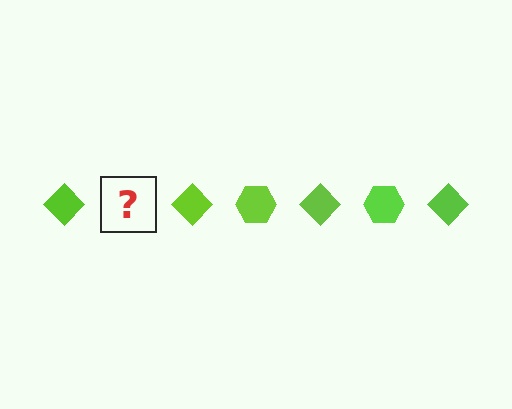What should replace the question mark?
The question mark should be replaced with a lime hexagon.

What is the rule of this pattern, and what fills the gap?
The rule is that the pattern cycles through diamond, hexagon shapes in lime. The gap should be filled with a lime hexagon.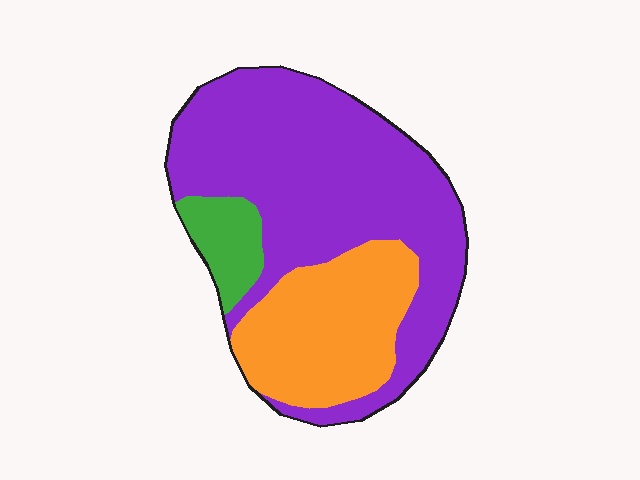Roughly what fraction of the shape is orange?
Orange takes up about one quarter (1/4) of the shape.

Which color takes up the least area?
Green, at roughly 10%.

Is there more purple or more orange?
Purple.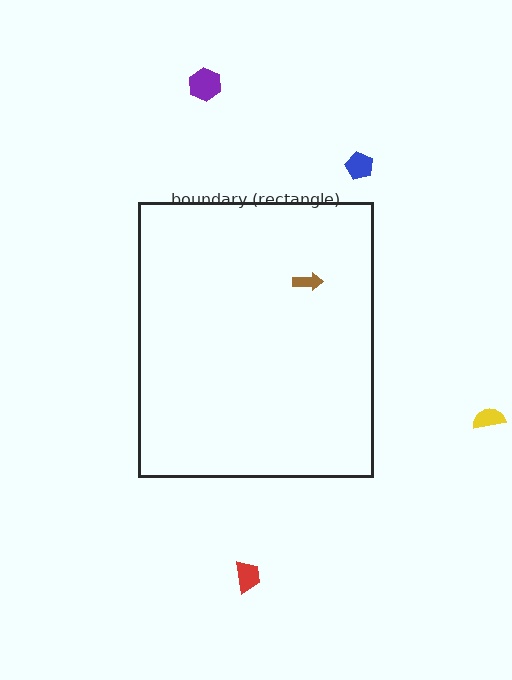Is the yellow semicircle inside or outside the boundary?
Outside.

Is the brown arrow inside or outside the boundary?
Inside.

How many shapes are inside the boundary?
1 inside, 4 outside.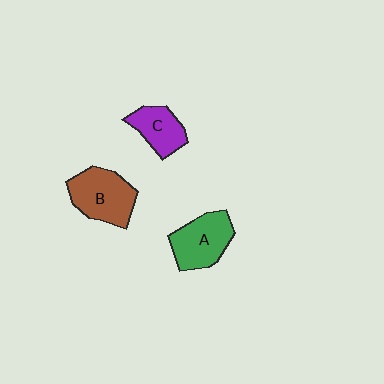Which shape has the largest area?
Shape B (brown).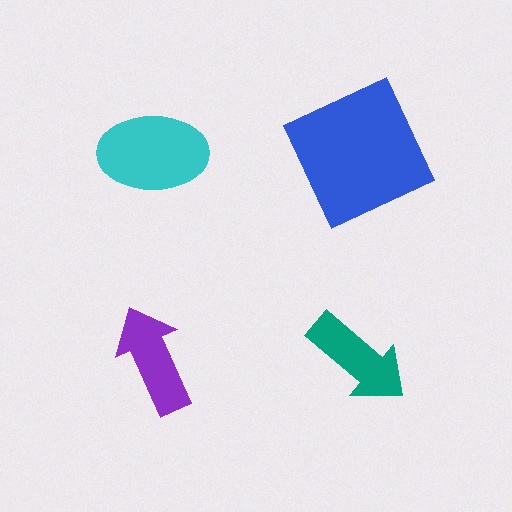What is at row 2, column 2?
A teal arrow.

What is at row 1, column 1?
A cyan ellipse.